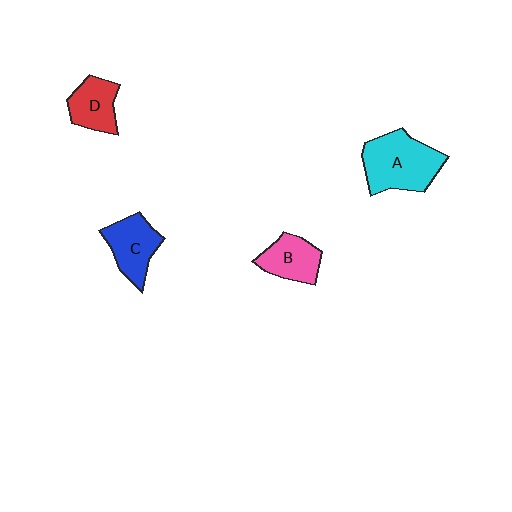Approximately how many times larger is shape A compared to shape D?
Approximately 1.7 times.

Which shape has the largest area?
Shape A (cyan).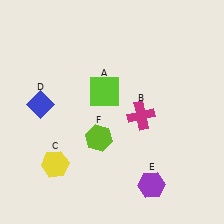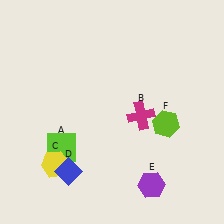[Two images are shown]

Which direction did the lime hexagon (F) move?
The lime hexagon (F) moved right.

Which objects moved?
The objects that moved are: the lime square (A), the blue diamond (D), the lime hexagon (F).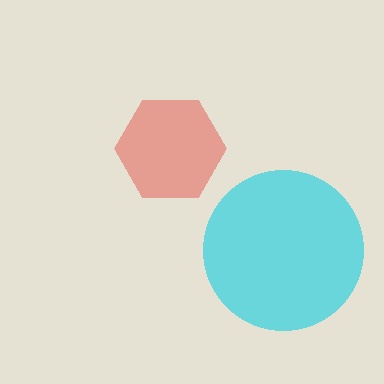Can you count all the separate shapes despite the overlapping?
Yes, there are 2 separate shapes.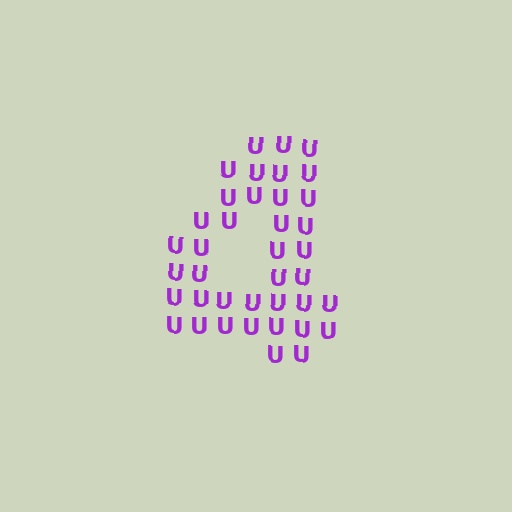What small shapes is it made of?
It is made of small letter U's.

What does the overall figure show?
The overall figure shows the digit 4.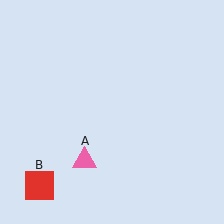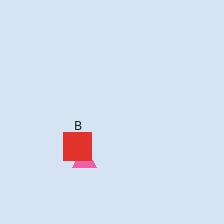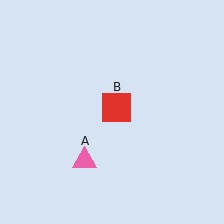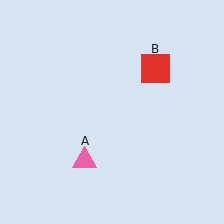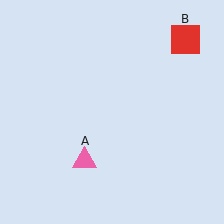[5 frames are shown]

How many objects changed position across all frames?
1 object changed position: red square (object B).